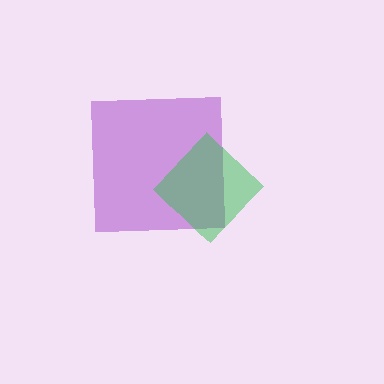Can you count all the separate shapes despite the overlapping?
Yes, there are 2 separate shapes.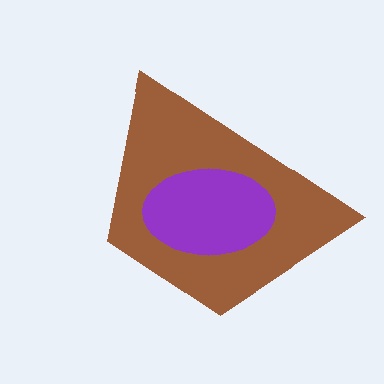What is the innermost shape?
The purple ellipse.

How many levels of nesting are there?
2.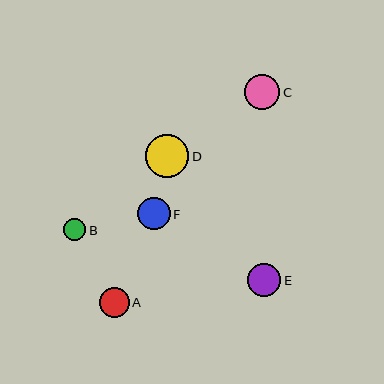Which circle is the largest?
Circle D is the largest with a size of approximately 43 pixels.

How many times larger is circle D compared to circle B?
Circle D is approximately 1.9 times the size of circle B.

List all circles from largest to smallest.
From largest to smallest: D, C, E, F, A, B.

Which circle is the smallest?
Circle B is the smallest with a size of approximately 22 pixels.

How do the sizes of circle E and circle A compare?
Circle E and circle A are approximately the same size.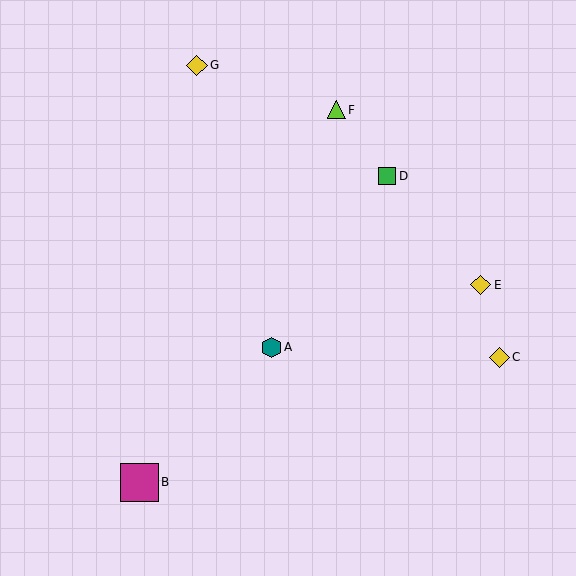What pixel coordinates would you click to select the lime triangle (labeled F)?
Click at (336, 110) to select the lime triangle F.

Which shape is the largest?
The magenta square (labeled B) is the largest.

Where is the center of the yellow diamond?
The center of the yellow diamond is at (197, 65).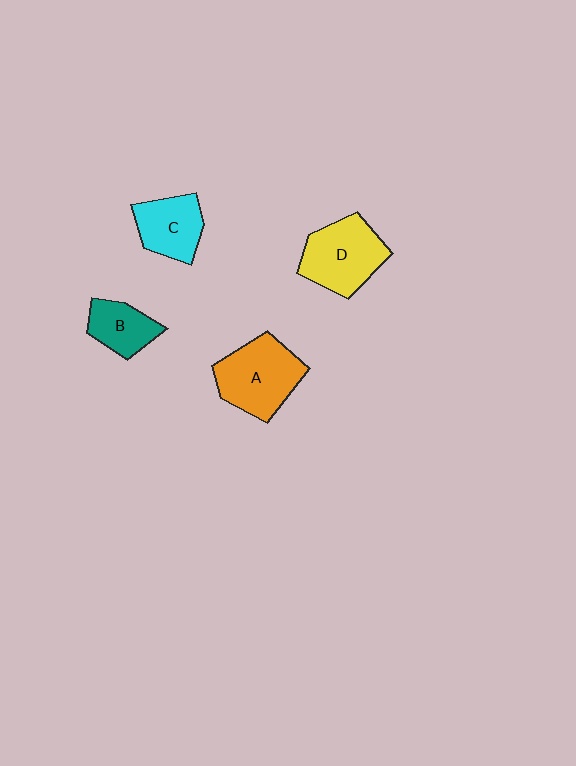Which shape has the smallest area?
Shape B (teal).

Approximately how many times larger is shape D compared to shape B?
Approximately 1.7 times.